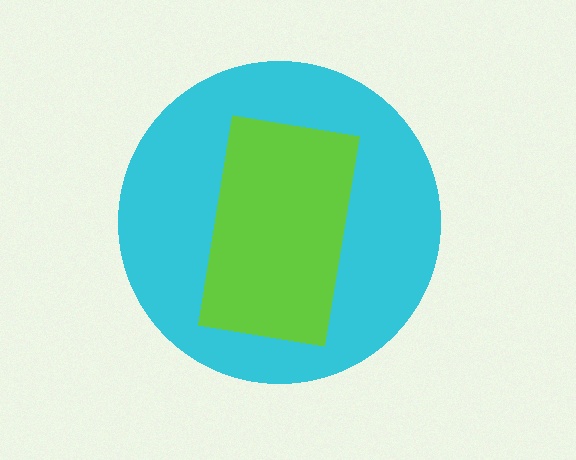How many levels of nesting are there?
2.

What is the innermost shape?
The lime rectangle.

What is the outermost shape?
The cyan circle.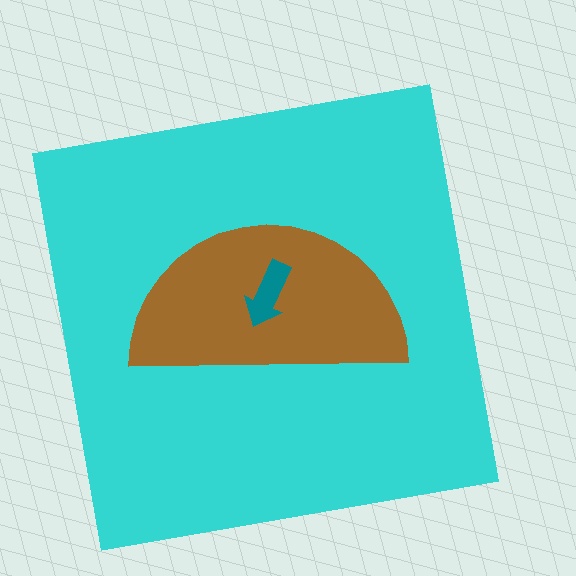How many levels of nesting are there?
3.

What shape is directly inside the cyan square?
The brown semicircle.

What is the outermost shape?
The cyan square.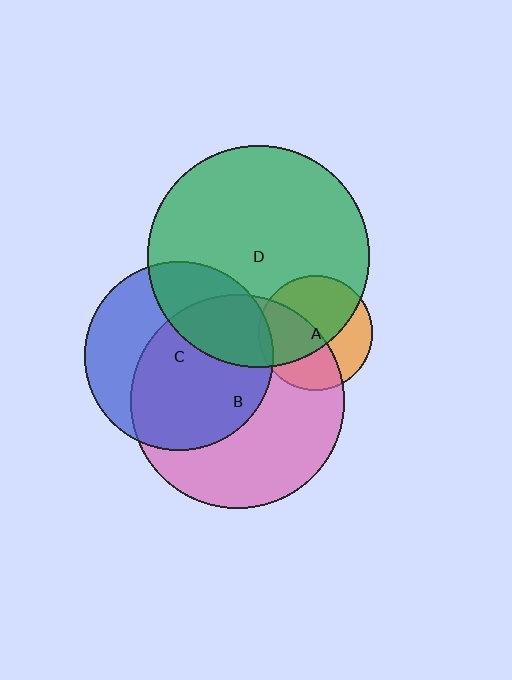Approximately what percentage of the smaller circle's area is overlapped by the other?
Approximately 20%.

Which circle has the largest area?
Circle D (green).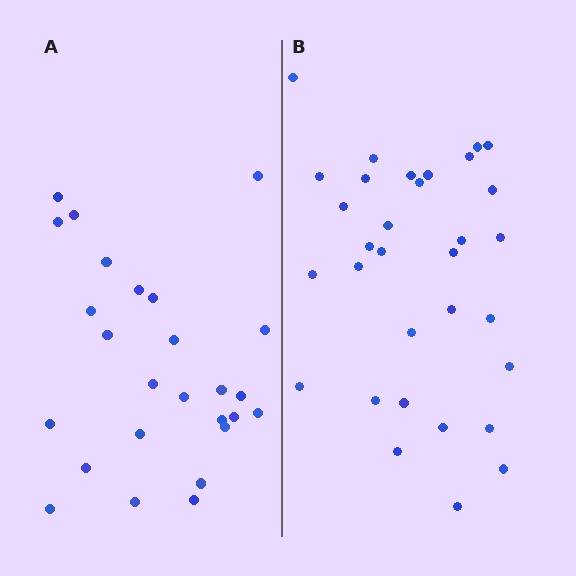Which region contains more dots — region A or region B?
Region B (the right region) has more dots.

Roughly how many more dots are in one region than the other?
Region B has about 6 more dots than region A.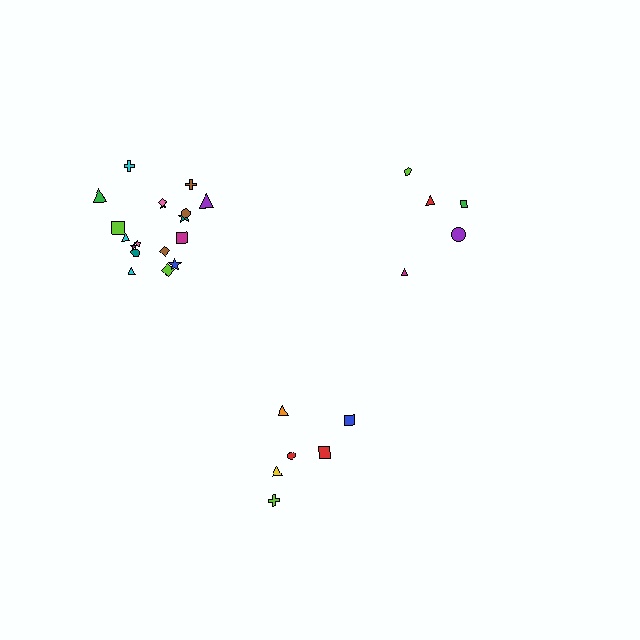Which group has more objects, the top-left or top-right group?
The top-left group.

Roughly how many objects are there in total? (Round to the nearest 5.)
Roughly 30 objects in total.